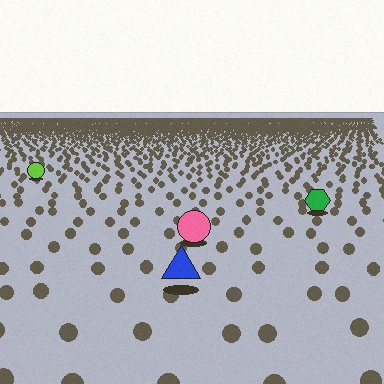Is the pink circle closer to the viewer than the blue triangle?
No. The blue triangle is closer — you can tell from the texture gradient: the ground texture is coarser near it.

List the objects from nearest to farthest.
From nearest to farthest: the blue triangle, the pink circle, the green hexagon, the lime circle.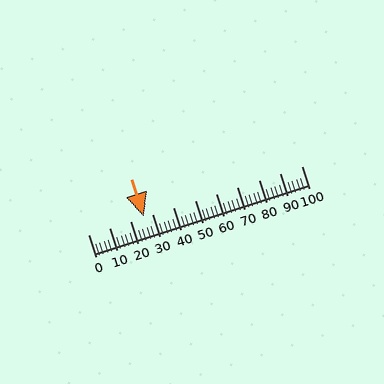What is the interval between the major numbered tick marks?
The major tick marks are spaced 10 units apart.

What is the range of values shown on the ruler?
The ruler shows values from 0 to 100.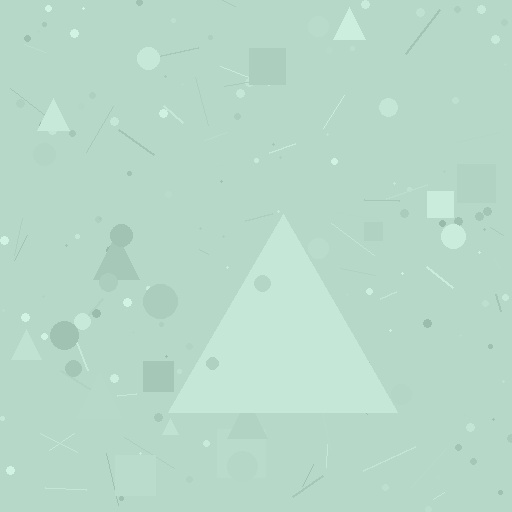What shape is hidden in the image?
A triangle is hidden in the image.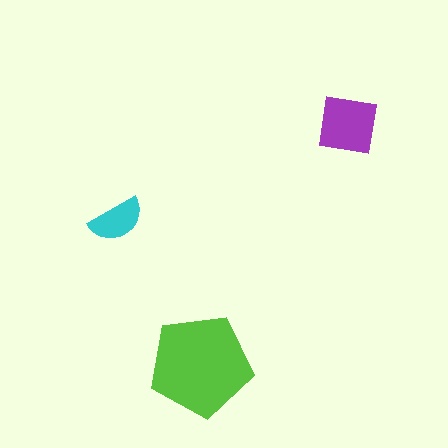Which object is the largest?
The lime pentagon.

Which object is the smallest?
The cyan semicircle.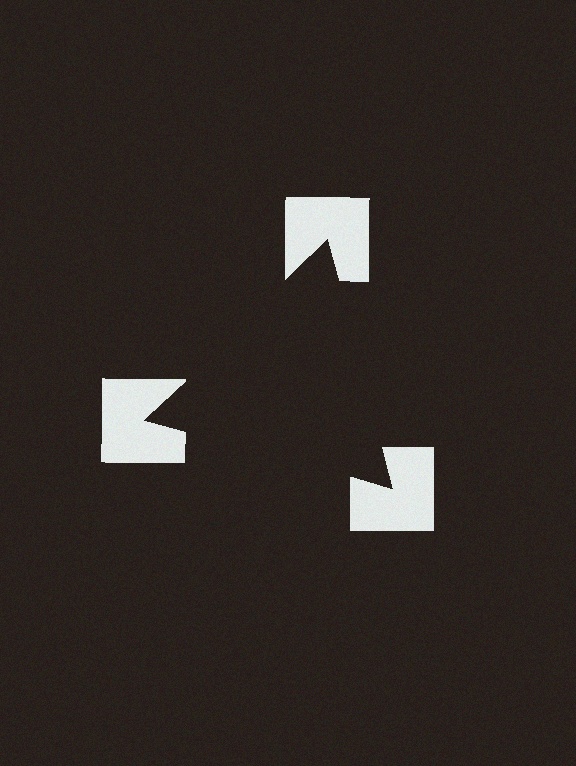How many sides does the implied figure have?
3 sides.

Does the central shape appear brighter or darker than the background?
It typically appears slightly darker than the background, even though no actual brightness change is drawn.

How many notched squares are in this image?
There are 3 — one at each vertex of the illusory triangle.